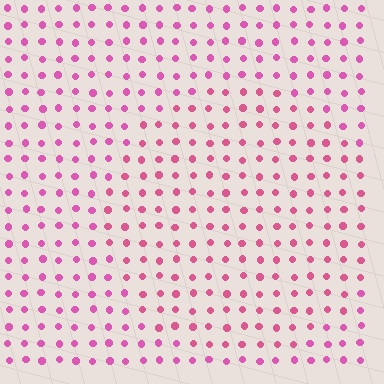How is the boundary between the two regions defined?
The boundary is defined purely by a slight shift in hue (about 17 degrees). Spacing, size, and orientation are identical on both sides.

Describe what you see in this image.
The image is filled with small pink elements in a uniform arrangement. A circle-shaped region is visible where the elements are tinted to a slightly different hue, forming a subtle color boundary.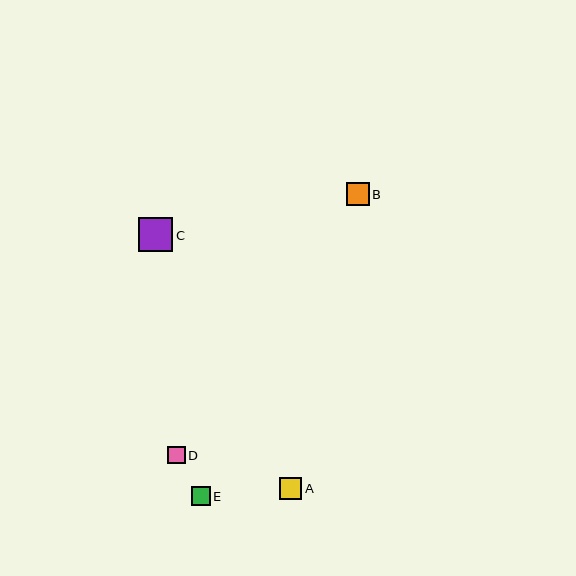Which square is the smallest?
Square D is the smallest with a size of approximately 18 pixels.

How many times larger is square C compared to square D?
Square C is approximately 1.9 times the size of square D.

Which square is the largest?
Square C is the largest with a size of approximately 34 pixels.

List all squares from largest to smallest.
From largest to smallest: C, B, A, E, D.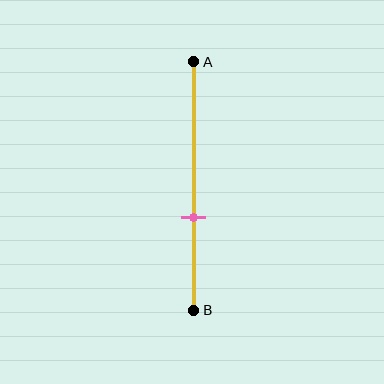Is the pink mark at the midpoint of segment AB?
No, the mark is at about 65% from A, not at the 50% midpoint.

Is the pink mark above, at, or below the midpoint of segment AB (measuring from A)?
The pink mark is below the midpoint of segment AB.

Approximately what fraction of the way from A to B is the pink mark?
The pink mark is approximately 65% of the way from A to B.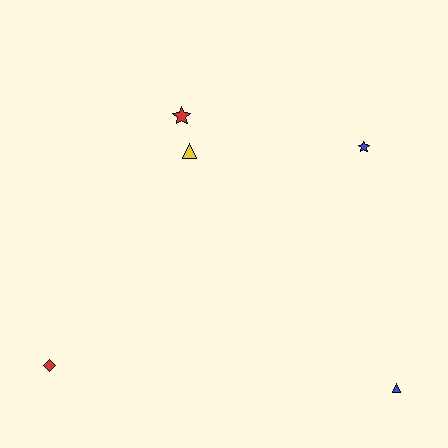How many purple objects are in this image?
There are no purple objects.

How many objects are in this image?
There are 5 objects.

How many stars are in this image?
There are 2 stars.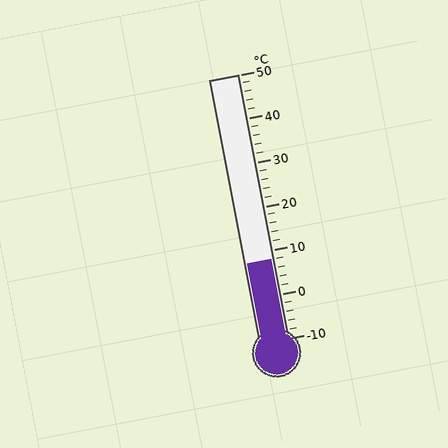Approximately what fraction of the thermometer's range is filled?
The thermometer is filled to approximately 30% of its range.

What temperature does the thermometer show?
The thermometer shows approximately 8°C.